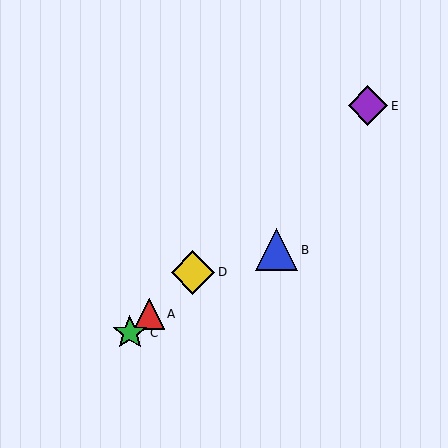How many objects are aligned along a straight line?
4 objects (A, C, D, E) are aligned along a straight line.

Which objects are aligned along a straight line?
Objects A, C, D, E are aligned along a straight line.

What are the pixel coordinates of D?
Object D is at (193, 272).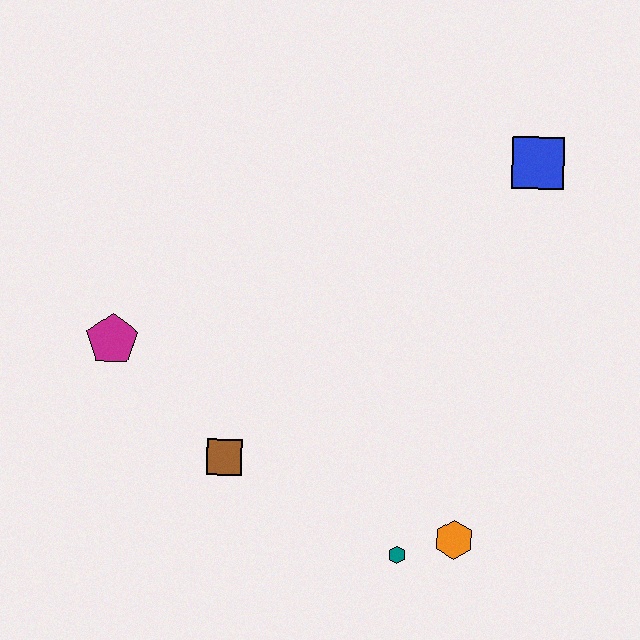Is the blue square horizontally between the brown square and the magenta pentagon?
No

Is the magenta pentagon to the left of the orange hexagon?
Yes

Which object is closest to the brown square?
The magenta pentagon is closest to the brown square.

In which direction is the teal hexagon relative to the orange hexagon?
The teal hexagon is to the left of the orange hexagon.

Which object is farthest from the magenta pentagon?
The blue square is farthest from the magenta pentagon.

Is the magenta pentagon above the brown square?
Yes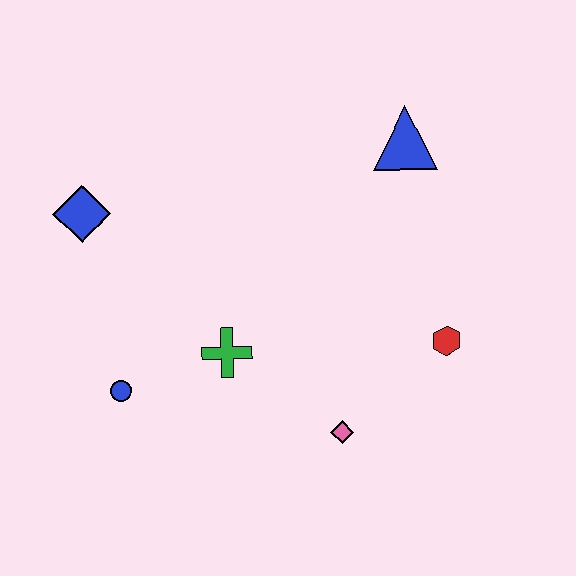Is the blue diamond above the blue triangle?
No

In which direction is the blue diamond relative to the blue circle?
The blue diamond is above the blue circle.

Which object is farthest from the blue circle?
The blue triangle is farthest from the blue circle.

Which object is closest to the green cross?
The blue circle is closest to the green cross.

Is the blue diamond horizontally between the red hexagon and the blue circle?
No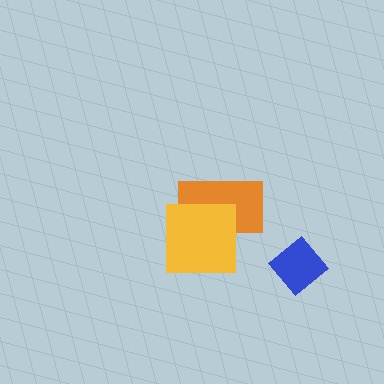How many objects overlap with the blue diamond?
0 objects overlap with the blue diamond.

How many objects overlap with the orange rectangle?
1 object overlaps with the orange rectangle.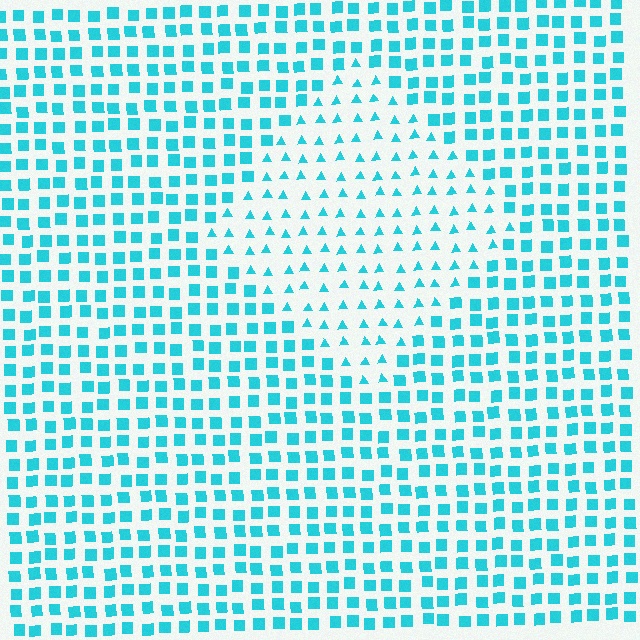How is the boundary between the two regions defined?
The boundary is defined by a change in element shape: triangles inside vs. squares outside. All elements share the same color and spacing.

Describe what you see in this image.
The image is filled with small cyan elements arranged in a uniform grid. A diamond-shaped region contains triangles, while the surrounding area contains squares. The boundary is defined purely by the change in element shape.